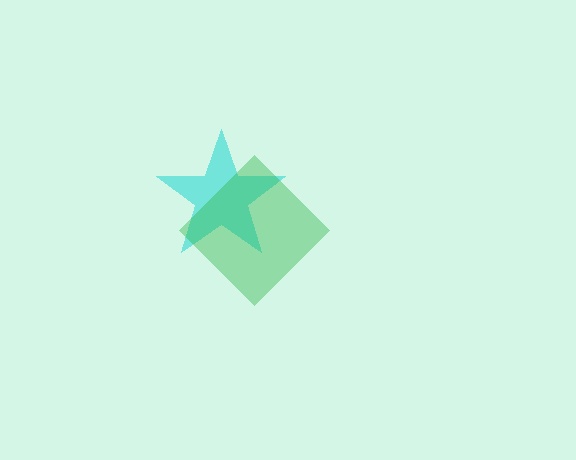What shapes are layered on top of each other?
The layered shapes are: a cyan star, a green diamond.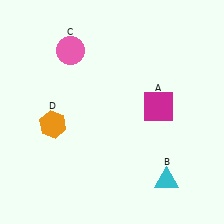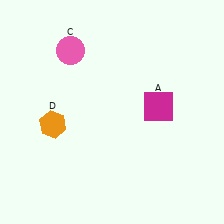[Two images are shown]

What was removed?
The cyan triangle (B) was removed in Image 2.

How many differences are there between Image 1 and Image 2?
There is 1 difference between the two images.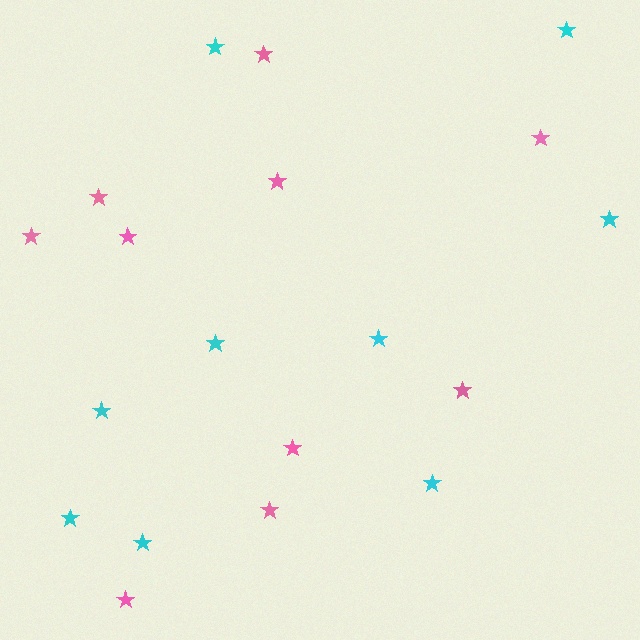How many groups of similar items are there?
There are 2 groups: one group of cyan stars (9) and one group of pink stars (10).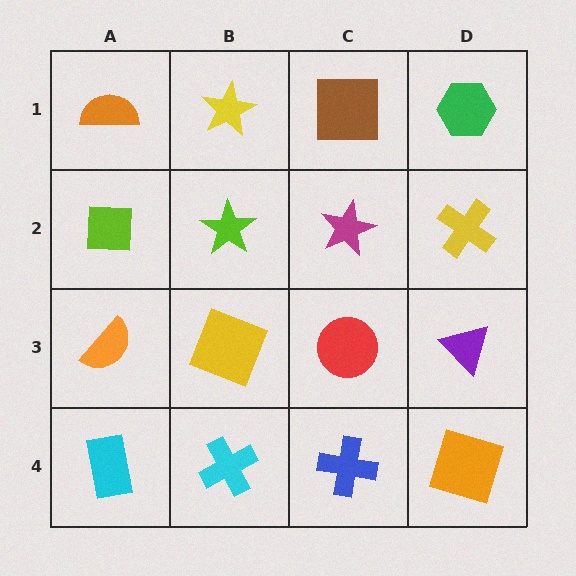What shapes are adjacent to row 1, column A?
A lime square (row 2, column A), a yellow star (row 1, column B).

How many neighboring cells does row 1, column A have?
2.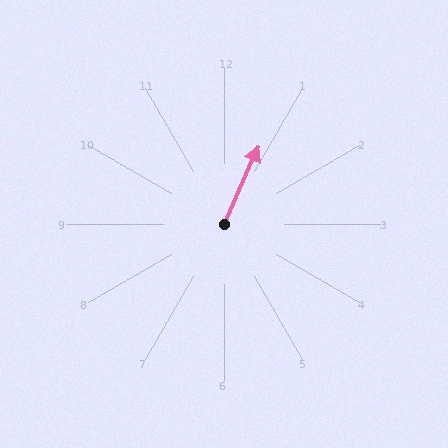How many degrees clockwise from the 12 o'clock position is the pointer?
Approximately 24 degrees.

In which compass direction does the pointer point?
Northeast.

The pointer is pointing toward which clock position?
Roughly 1 o'clock.